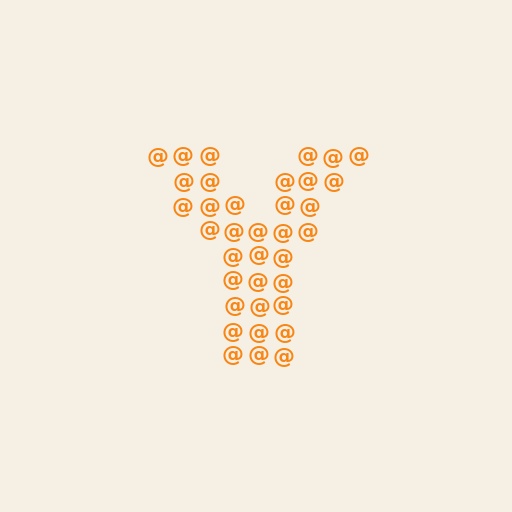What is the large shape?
The large shape is the letter Y.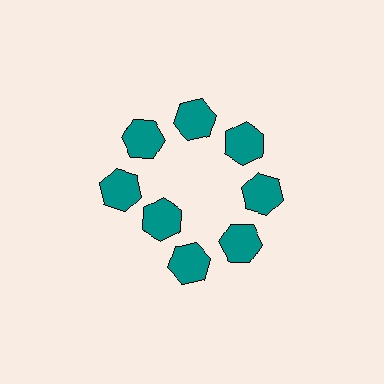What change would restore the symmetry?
The symmetry would be restored by moving it outward, back onto the ring so that all 8 hexagons sit at equal angles and equal distance from the center.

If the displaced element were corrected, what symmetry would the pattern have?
It would have 8-fold rotational symmetry — the pattern would map onto itself every 45 degrees.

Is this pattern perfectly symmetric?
No. The 8 teal hexagons are arranged in a ring, but one element near the 8 o'clock position is pulled inward toward the center, breaking the 8-fold rotational symmetry.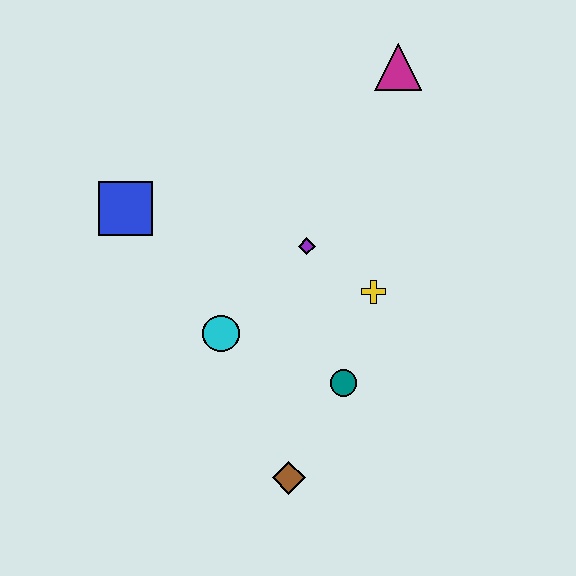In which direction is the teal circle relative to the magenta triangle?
The teal circle is below the magenta triangle.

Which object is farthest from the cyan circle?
The magenta triangle is farthest from the cyan circle.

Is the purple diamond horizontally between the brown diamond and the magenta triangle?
Yes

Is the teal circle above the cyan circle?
No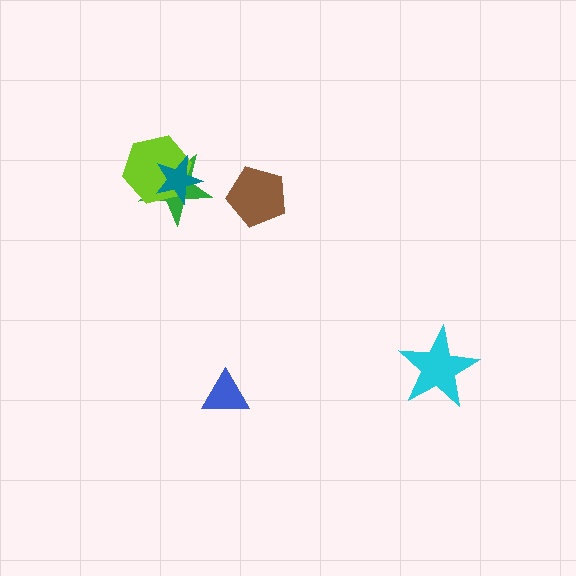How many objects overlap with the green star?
2 objects overlap with the green star.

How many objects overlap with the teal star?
2 objects overlap with the teal star.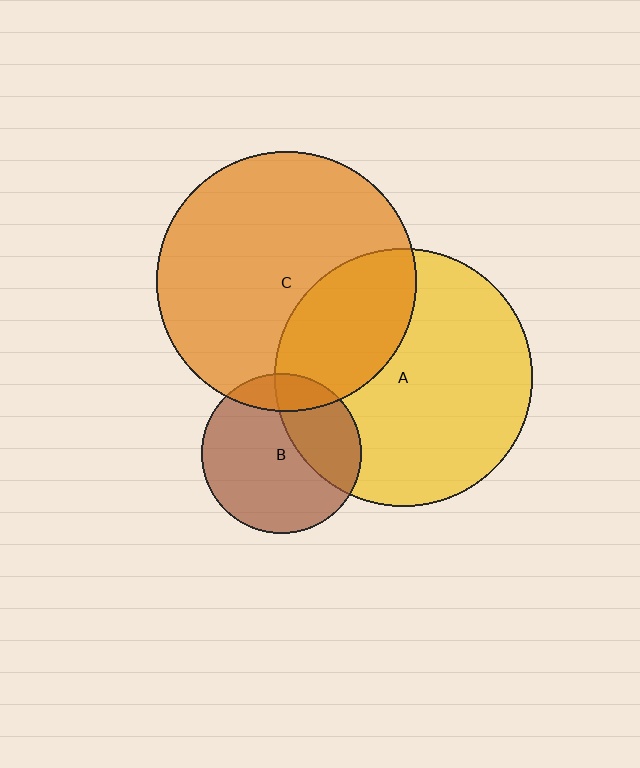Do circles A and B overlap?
Yes.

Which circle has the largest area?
Circle C (orange).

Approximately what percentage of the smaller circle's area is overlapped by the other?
Approximately 30%.